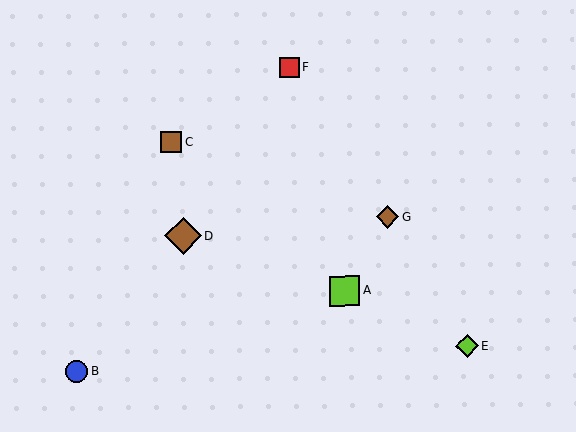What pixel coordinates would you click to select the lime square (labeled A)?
Click at (344, 291) to select the lime square A.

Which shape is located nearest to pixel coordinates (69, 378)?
The blue circle (labeled B) at (77, 371) is nearest to that location.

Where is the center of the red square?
The center of the red square is at (289, 67).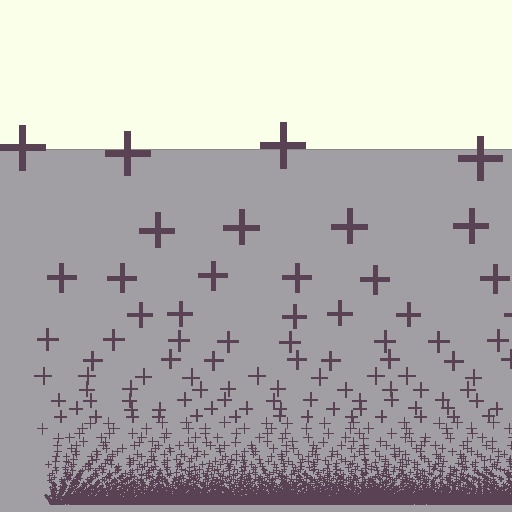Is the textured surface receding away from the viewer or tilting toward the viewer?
The surface appears to tilt toward the viewer. Texture elements get larger and sparser toward the top.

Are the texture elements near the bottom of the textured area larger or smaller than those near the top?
Smaller. The gradient is inverted — elements near the bottom are smaller and denser.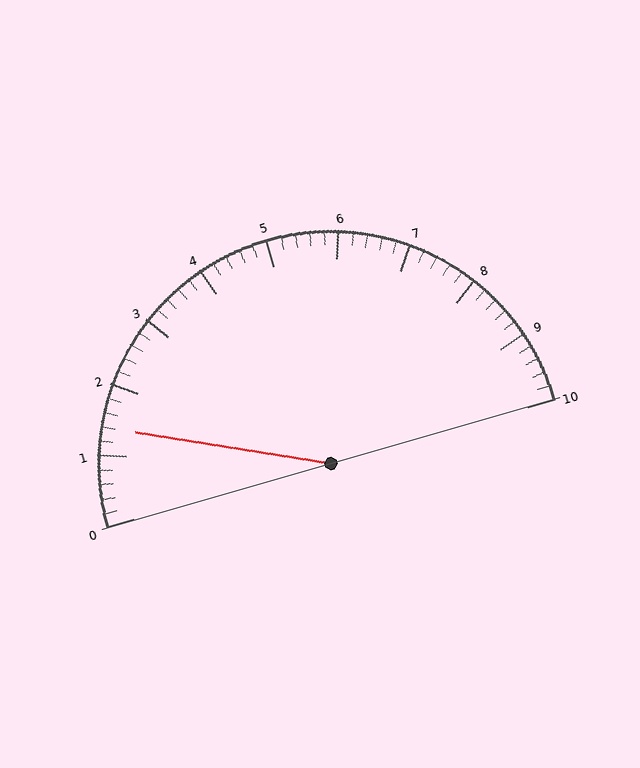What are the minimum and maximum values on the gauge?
The gauge ranges from 0 to 10.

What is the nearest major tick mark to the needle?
The nearest major tick mark is 1.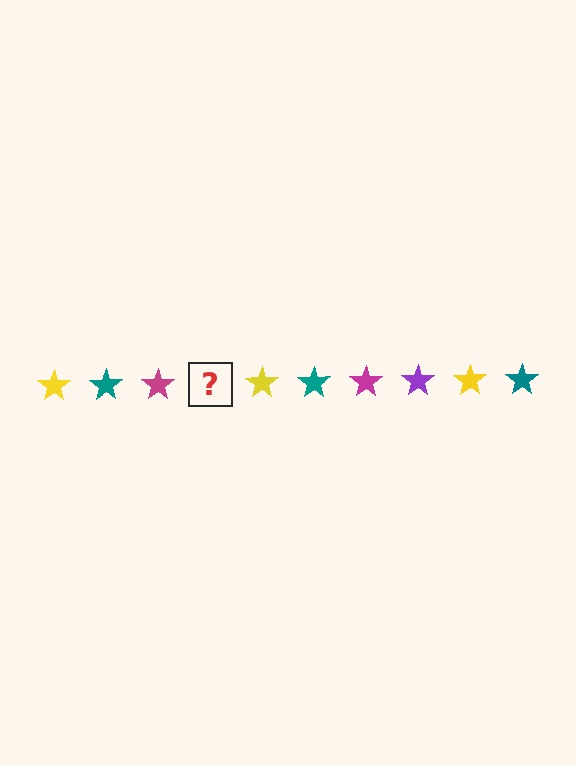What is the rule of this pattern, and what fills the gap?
The rule is that the pattern cycles through yellow, teal, magenta, purple stars. The gap should be filled with a purple star.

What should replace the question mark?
The question mark should be replaced with a purple star.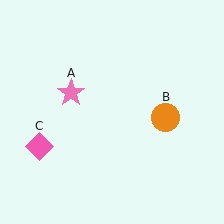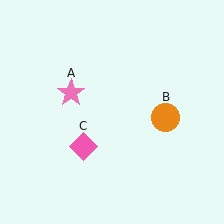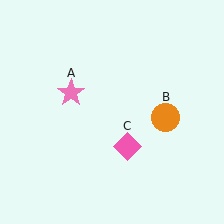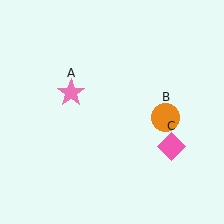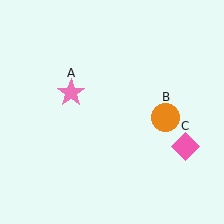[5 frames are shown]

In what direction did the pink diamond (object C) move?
The pink diamond (object C) moved right.